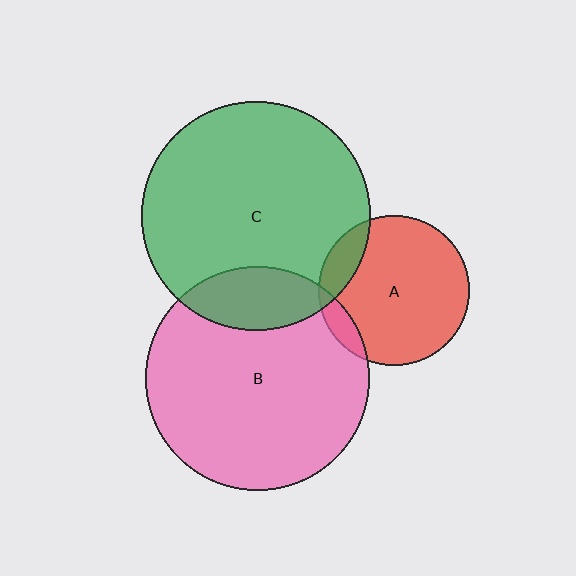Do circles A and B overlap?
Yes.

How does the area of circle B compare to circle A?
Approximately 2.2 times.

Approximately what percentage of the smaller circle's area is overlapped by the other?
Approximately 10%.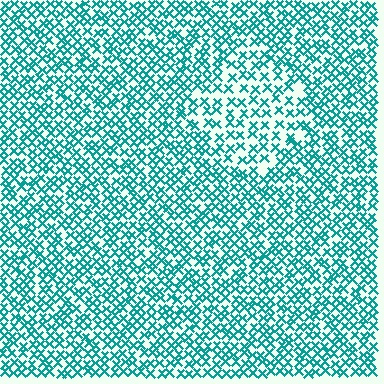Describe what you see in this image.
The image contains small teal elements arranged at two different densities. A diamond-shaped region is visible where the elements are less densely packed than the surrounding area.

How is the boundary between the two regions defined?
The boundary is defined by a change in element density (approximately 1.6x ratio). All elements are the same color, size, and shape.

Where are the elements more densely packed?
The elements are more densely packed outside the diamond boundary.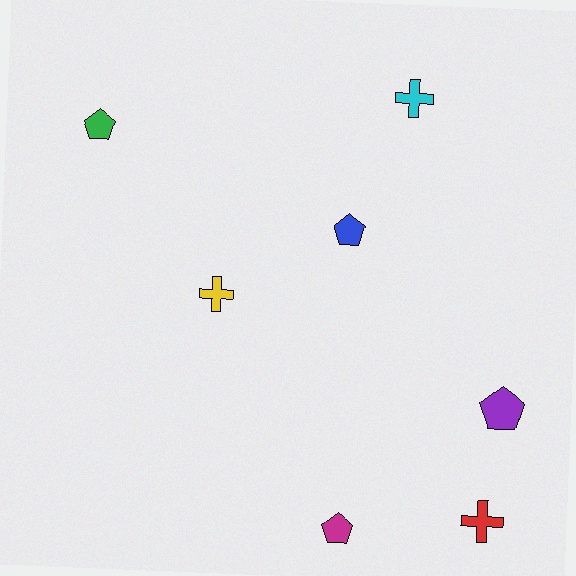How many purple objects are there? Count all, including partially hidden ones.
There is 1 purple object.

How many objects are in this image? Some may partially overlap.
There are 7 objects.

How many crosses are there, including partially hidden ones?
There are 3 crosses.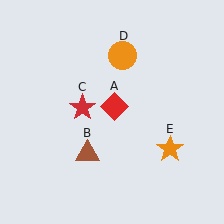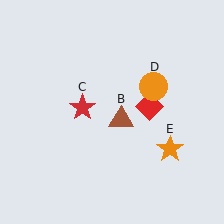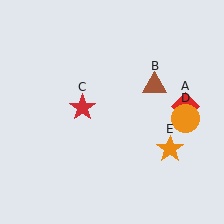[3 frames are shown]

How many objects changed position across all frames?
3 objects changed position: red diamond (object A), brown triangle (object B), orange circle (object D).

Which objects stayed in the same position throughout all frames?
Red star (object C) and orange star (object E) remained stationary.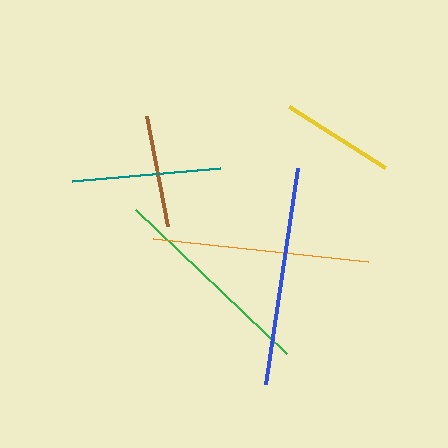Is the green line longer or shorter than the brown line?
The green line is longer than the brown line.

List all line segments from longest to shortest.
From longest to shortest: blue, orange, green, teal, yellow, brown.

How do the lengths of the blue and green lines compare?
The blue and green lines are approximately the same length.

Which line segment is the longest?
The blue line is the longest at approximately 218 pixels.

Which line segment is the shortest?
The brown line is the shortest at approximately 112 pixels.